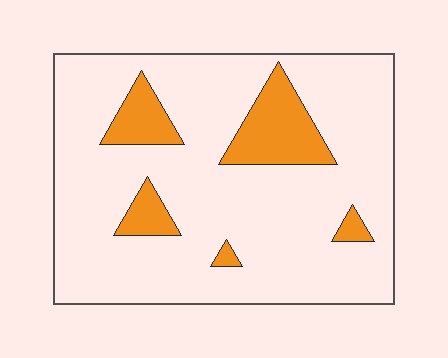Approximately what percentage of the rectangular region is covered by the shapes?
Approximately 15%.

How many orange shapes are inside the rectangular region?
5.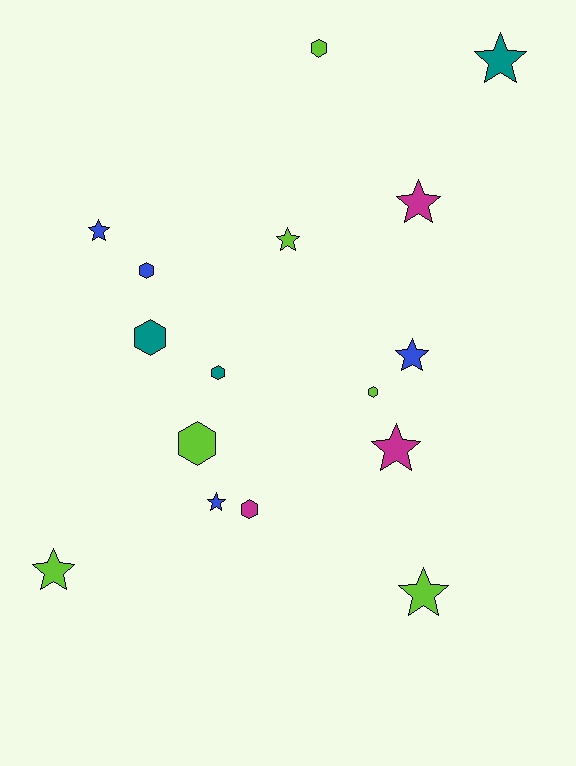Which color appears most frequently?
Lime, with 6 objects.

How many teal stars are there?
There is 1 teal star.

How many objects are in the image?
There are 16 objects.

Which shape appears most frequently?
Star, with 9 objects.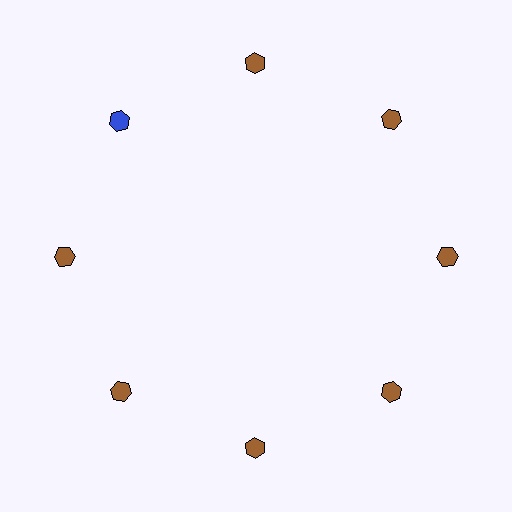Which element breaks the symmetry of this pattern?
The blue hexagon at roughly the 10 o'clock position breaks the symmetry. All other shapes are brown hexagons.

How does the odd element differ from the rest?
It has a different color: blue instead of brown.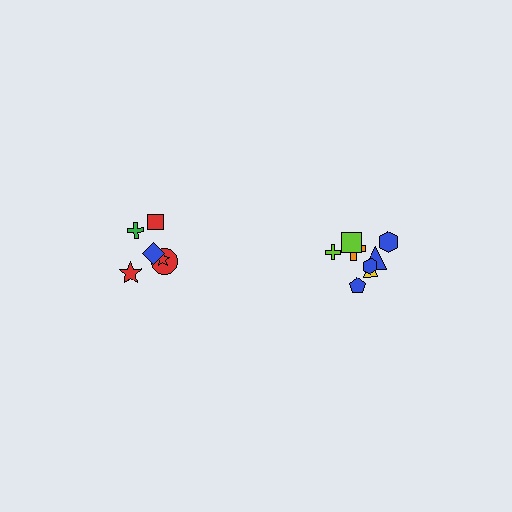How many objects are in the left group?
There are 6 objects.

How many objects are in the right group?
There are 8 objects.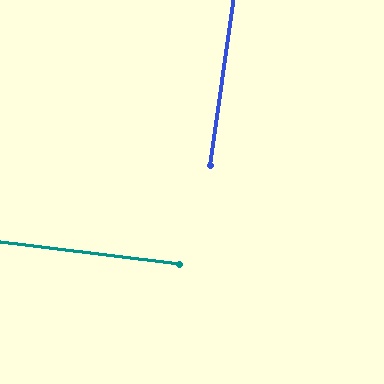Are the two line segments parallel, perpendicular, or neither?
Perpendicular — they meet at approximately 89°.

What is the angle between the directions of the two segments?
Approximately 89 degrees.